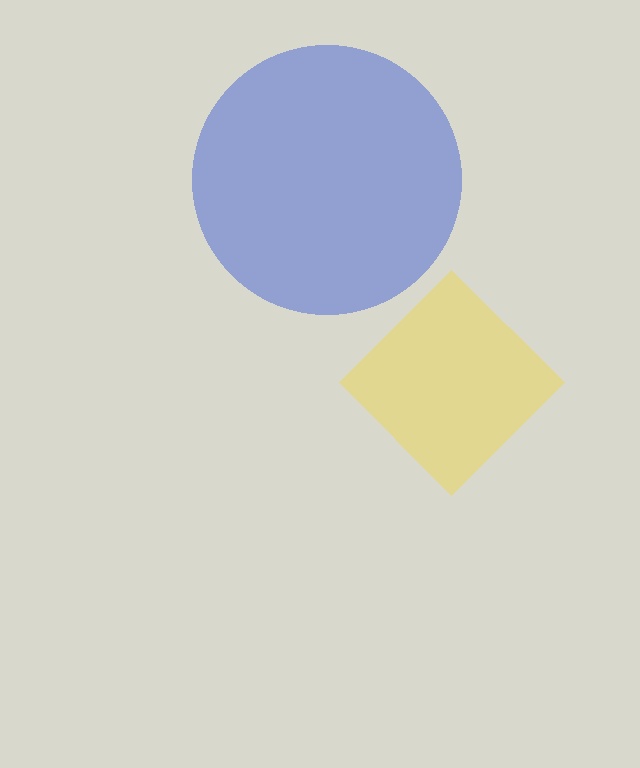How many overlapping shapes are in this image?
There are 2 overlapping shapes in the image.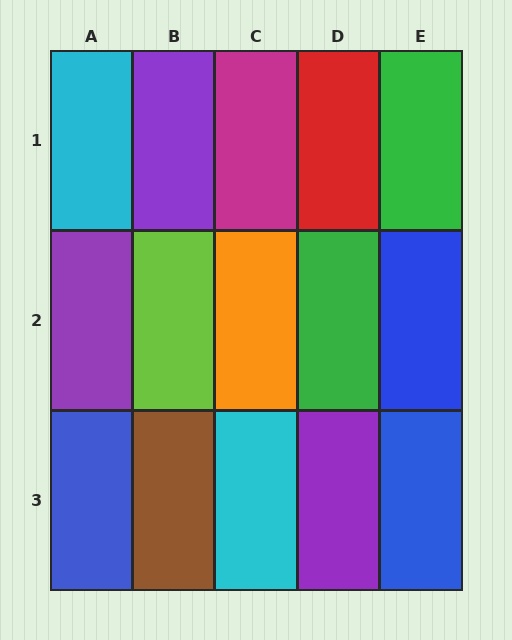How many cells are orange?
1 cell is orange.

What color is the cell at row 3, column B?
Brown.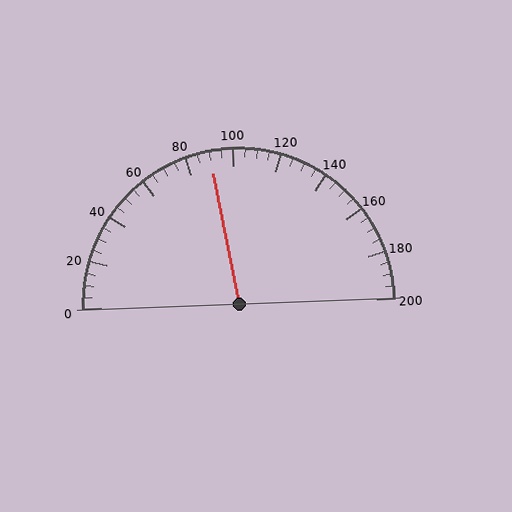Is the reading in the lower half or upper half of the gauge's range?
The reading is in the lower half of the range (0 to 200).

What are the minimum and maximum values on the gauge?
The gauge ranges from 0 to 200.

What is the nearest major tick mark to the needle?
The nearest major tick mark is 80.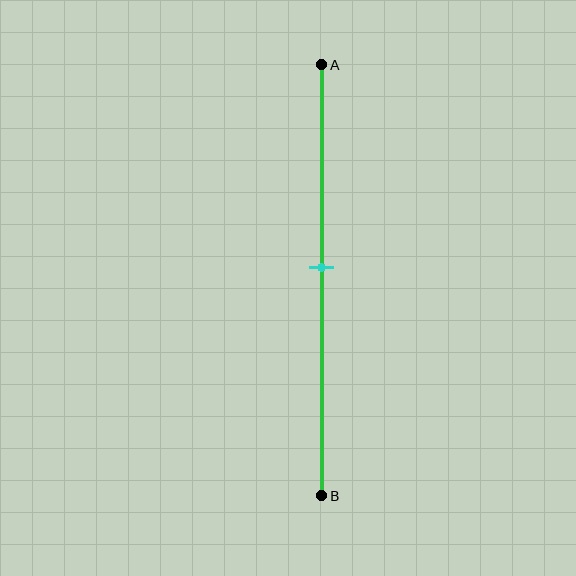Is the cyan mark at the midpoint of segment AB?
Yes, the mark is approximately at the midpoint.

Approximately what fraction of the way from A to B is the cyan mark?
The cyan mark is approximately 45% of the way from A to B.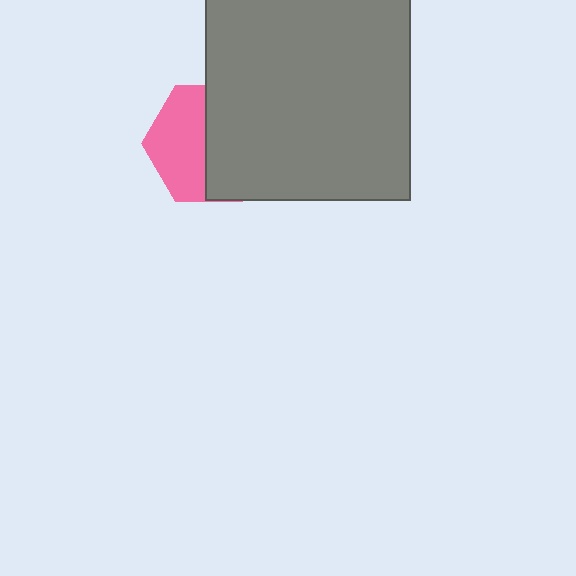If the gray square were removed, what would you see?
You would see the complete pink hexagon.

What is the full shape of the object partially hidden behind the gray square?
The partially hidden object is a pink hexagon.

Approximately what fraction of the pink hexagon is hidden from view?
Roughly 53% of the pink hexagon is hidden behind the gray square.